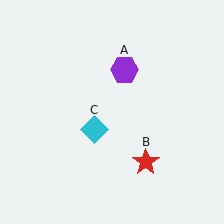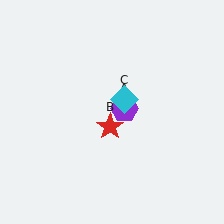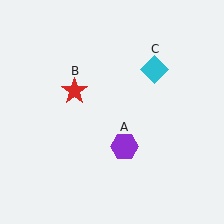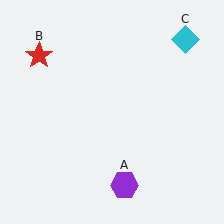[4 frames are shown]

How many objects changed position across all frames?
3 objects changed position: purple hexagon (object A), red star (object B), cyan diamond (object C).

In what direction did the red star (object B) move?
The red star (object B) moved up and to the left.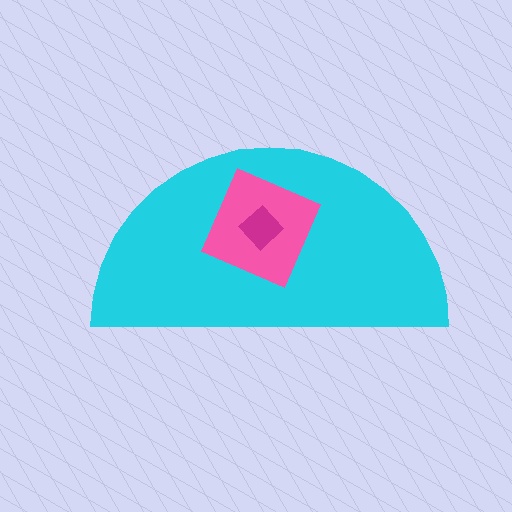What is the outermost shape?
The cyan semicircle.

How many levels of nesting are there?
3.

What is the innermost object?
The magenta diamond.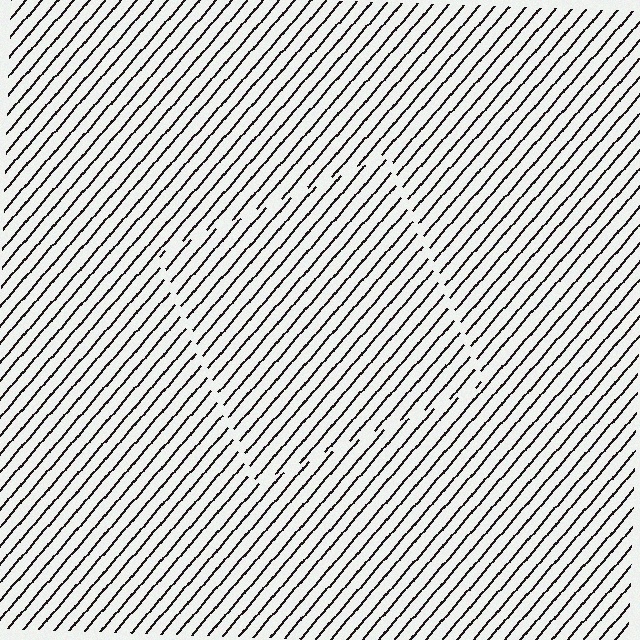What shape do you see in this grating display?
An illusory square. The interior of the shape contains the same grating, shifted by half a period — the contour is defined by the phase discontinuity where line-ends from the inner and outer gratings abut.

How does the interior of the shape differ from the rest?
The interior of the shape contains the same grating, shifted by half a period — the contour is defined by the phase discontinuity where line-ends from the inner and outer gratings abut.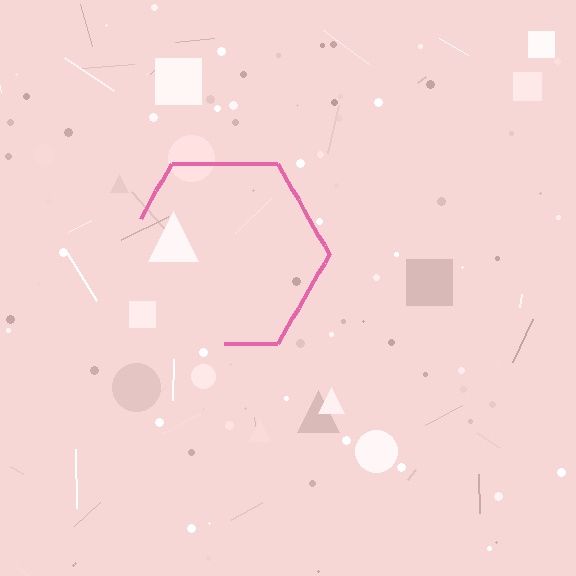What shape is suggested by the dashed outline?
The dashed outline suggests a hexagon.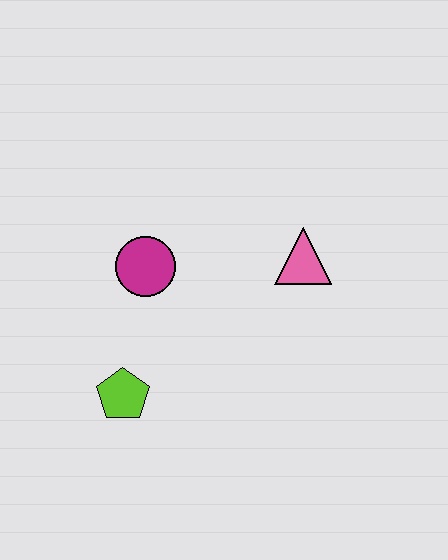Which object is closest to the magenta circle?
The lime pentagon is closest to the magenta circle.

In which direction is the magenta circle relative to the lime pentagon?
The magenta circle is above the lime pentagon.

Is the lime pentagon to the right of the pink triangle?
No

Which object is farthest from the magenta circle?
The pink triangle is farthest from the magenta circle.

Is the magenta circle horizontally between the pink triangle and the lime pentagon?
Yes